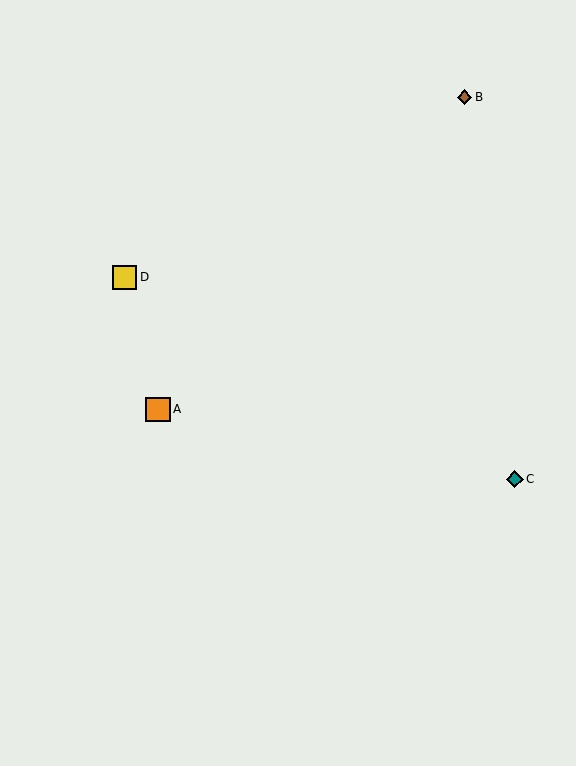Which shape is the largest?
The orange square (labeled A) is the largest.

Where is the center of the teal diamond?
The center of the teal diamond is at (515, 479).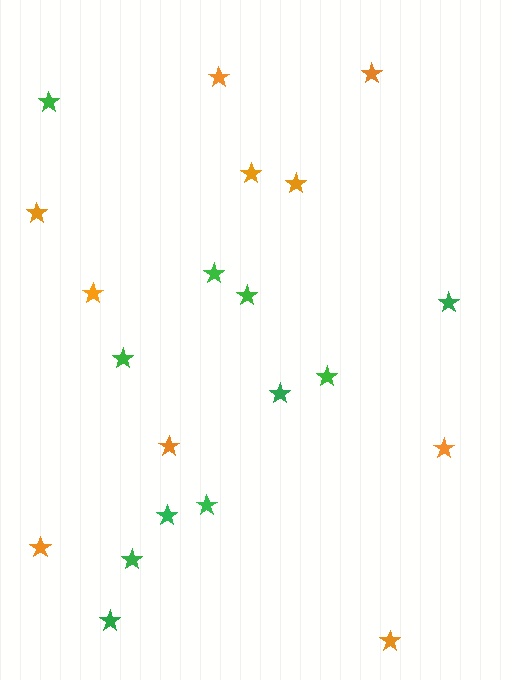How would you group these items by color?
There are 2 groups: one group of green stars (11) and one group of orange stars (10).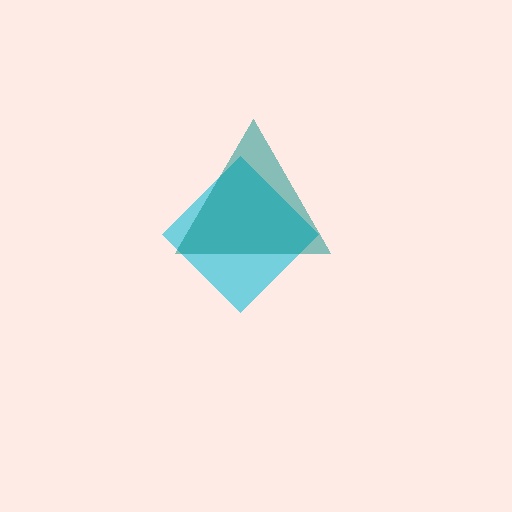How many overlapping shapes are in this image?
There are 2 overlapping shapes in the image.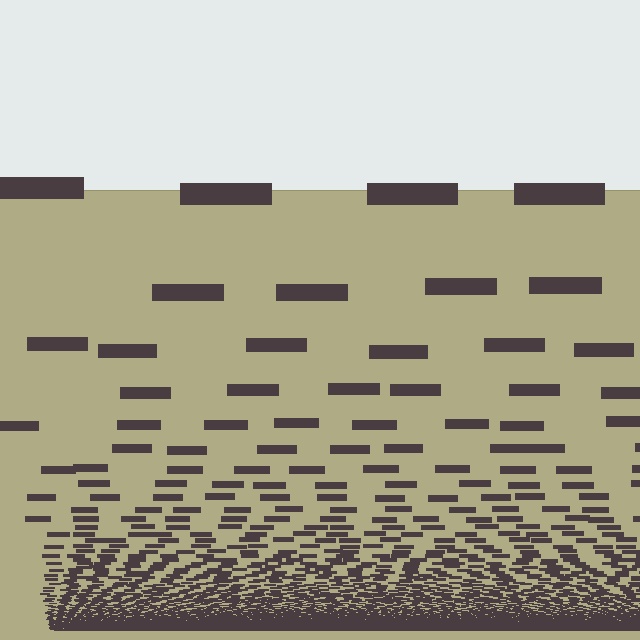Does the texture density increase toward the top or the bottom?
Density increases toward the bottom.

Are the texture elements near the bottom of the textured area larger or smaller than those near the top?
Smaller. The gradient is inverted — elements near the bottom are smaller and denser.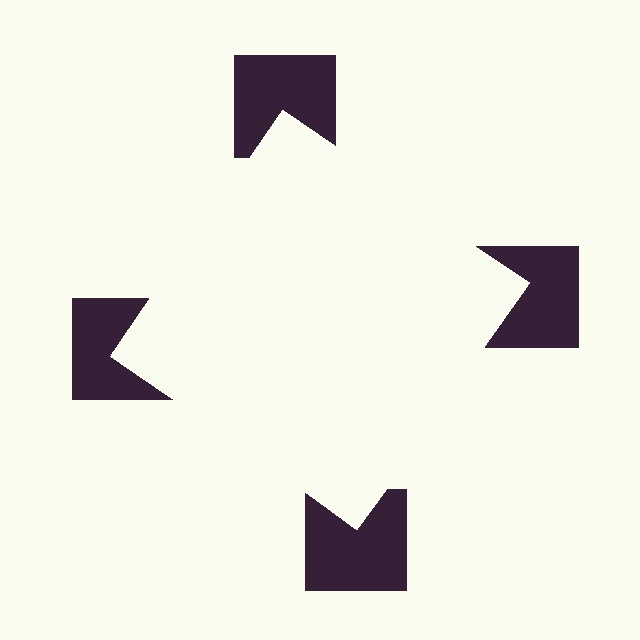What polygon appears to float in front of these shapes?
An illusory square — its edges are inferred from the aligned wedge cuts in the notched squares, not physically drawn.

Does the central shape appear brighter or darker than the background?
It typically appears slightly brighter than the background, even though no actual brightness change is drawn.